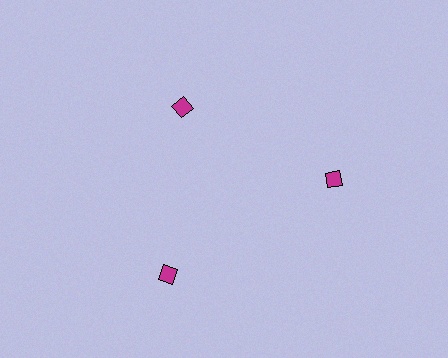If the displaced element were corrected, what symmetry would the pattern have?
It would have 3-fold rotational symmetry — the pattern would map onto itself every 120 degrees.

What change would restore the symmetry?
The symmetry would be restored by moving it outward, back onto the ring so that all 3 diamonds sit at equal angles and equal distance from the center.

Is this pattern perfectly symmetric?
No. The 3 magenta diamonds are arranged in a ring, but one element near the 11 o'clock position is pulled inward toward the center, breaking the 3-fold rotational symmetry.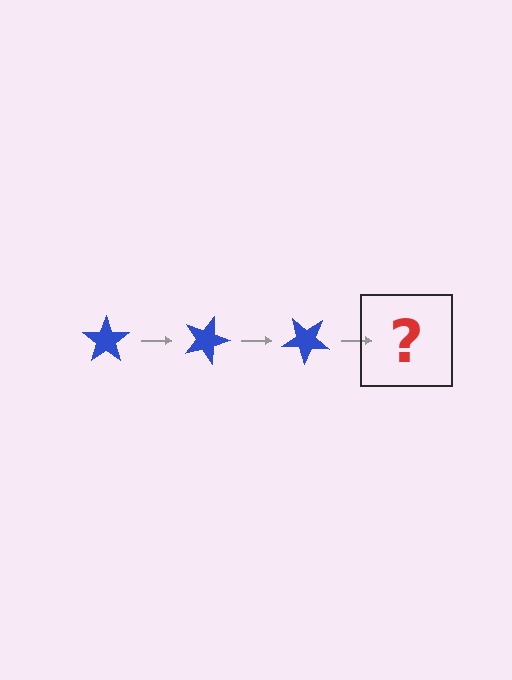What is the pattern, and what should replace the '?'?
The pattern is that the star rotates 20 degrees each step. The '?' should be a blue star rotated 60 degrees.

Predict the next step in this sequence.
The next step is a blue star rotated 60 degrees.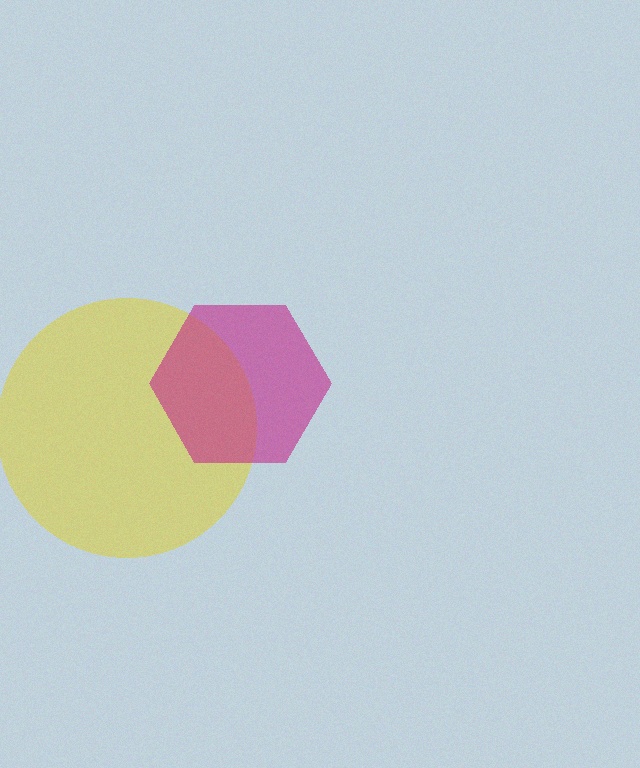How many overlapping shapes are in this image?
There are 2 overlapping shapes in the image.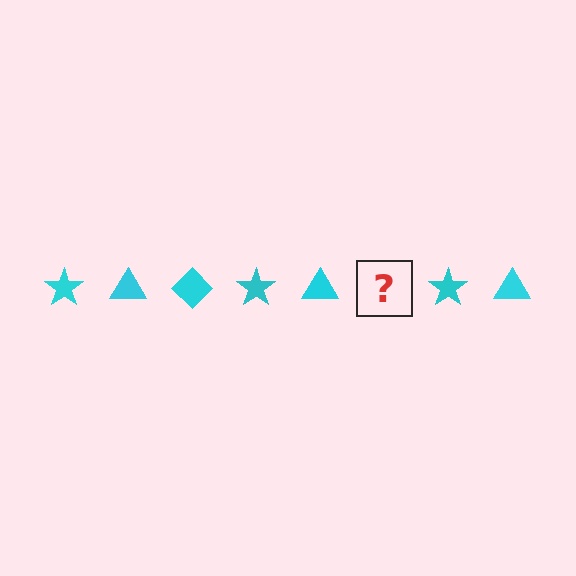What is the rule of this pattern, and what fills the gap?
The rule is that the pattern cycles through star, triangle, diamond shapes in cyan. The gap should be filled with a cyan diamond.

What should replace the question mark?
The question mark should be replaced with a cyan diamond.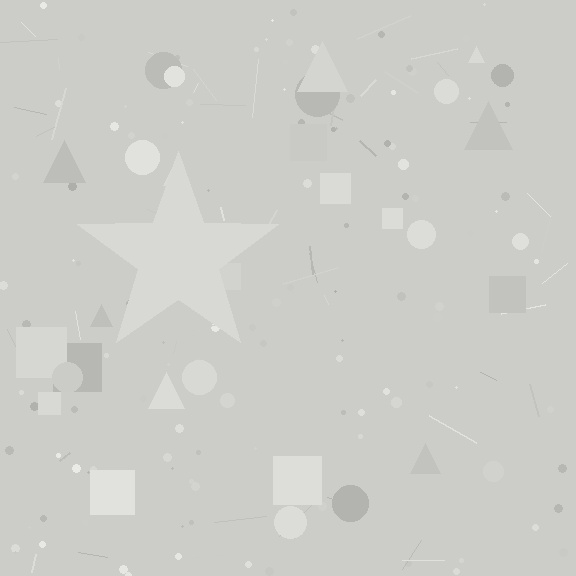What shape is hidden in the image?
A star is hidden in the image.